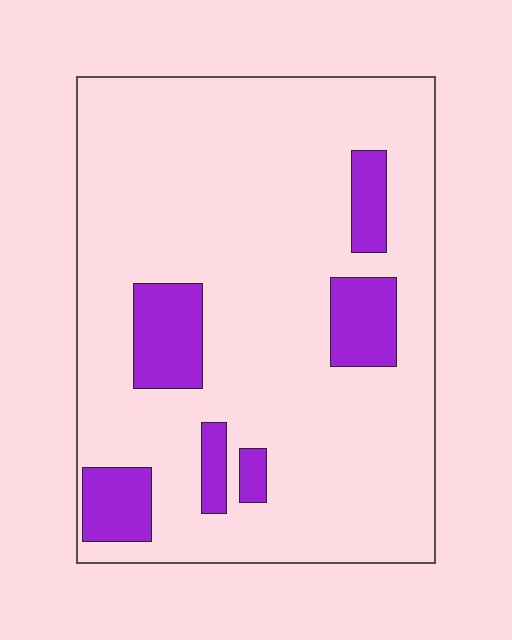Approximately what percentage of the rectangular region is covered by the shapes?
Approximately 15%.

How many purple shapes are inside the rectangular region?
6.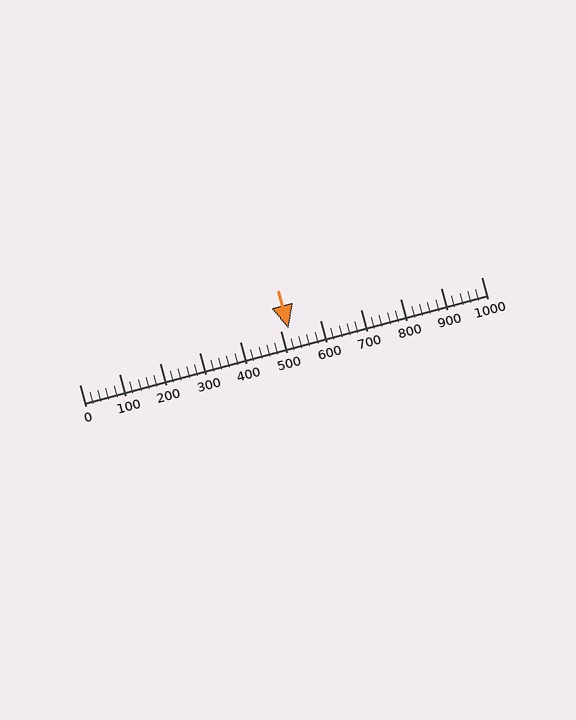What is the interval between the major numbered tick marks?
The major tick marks are spaced 100 units apart.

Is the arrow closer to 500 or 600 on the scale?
The arrow is closer to 500.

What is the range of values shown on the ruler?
The ruler shows values from 0 to 1000.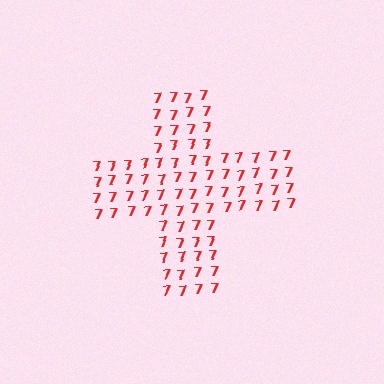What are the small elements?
The small elements are digit 7's.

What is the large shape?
The large shape is a cross.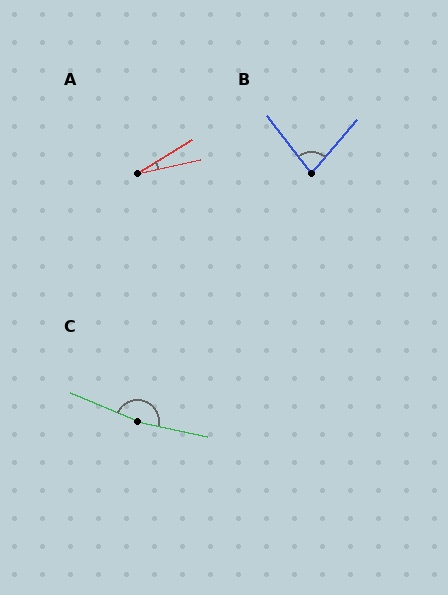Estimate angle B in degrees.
Approximately 77 degrees.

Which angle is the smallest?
A, at approximately 20 degrees.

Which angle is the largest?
C, at approximately 169 degrees.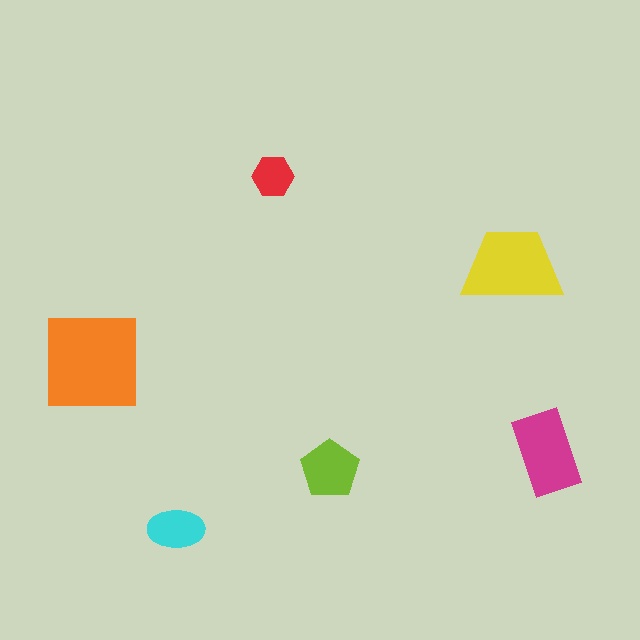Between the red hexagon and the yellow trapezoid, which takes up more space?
The yellow trapezoid.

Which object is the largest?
The orange square.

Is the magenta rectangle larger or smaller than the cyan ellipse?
Larger.